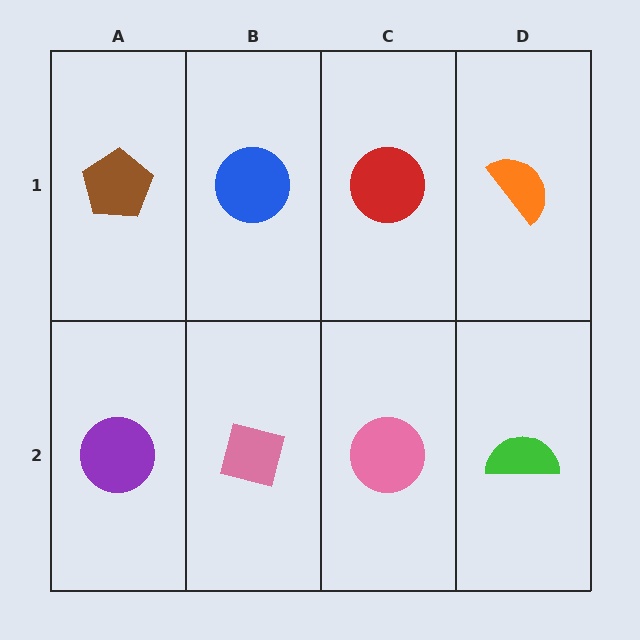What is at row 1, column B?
A blue circle.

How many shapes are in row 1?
4 shapes.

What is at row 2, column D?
A green semicircle.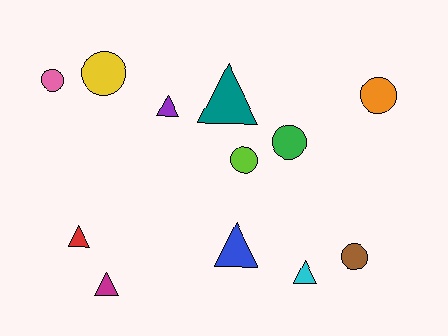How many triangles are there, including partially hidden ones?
There are 6 triangles.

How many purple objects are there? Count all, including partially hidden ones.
There is 1 purple object.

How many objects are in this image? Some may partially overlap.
There are 12 objects.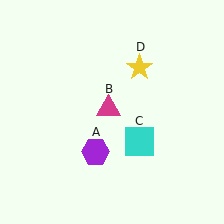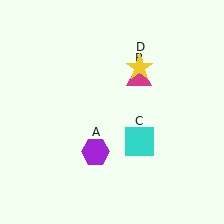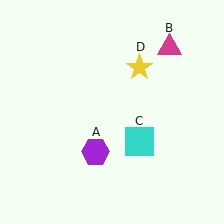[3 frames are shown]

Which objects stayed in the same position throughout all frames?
Purple hexagon (object A) and cyan square (object C) and yellow star (object D) remained stationary.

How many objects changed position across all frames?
1 object changed position: magenta triangle (object B).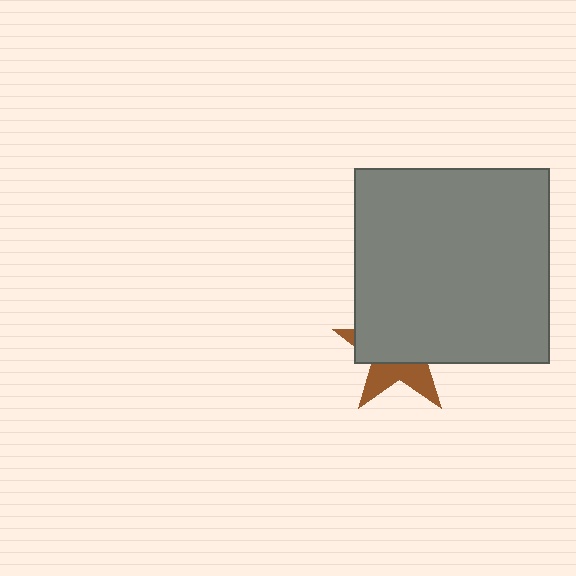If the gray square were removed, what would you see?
You would see the complete brown star.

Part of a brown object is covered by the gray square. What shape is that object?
It is a star.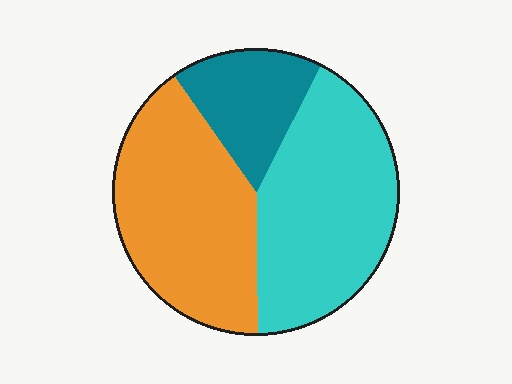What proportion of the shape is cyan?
Cyan takes up between a third and a half of the shape.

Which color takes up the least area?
Teal, at roughly 15%.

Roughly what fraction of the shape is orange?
Orange takes up about two fifths (2/5) of the shape.